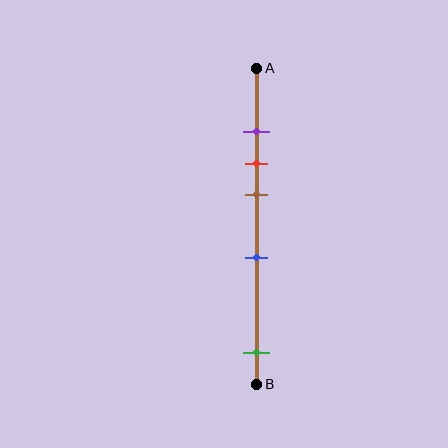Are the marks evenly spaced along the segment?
No, the marks are not evenly spaced.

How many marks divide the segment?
There are 5 marks dividing the segment.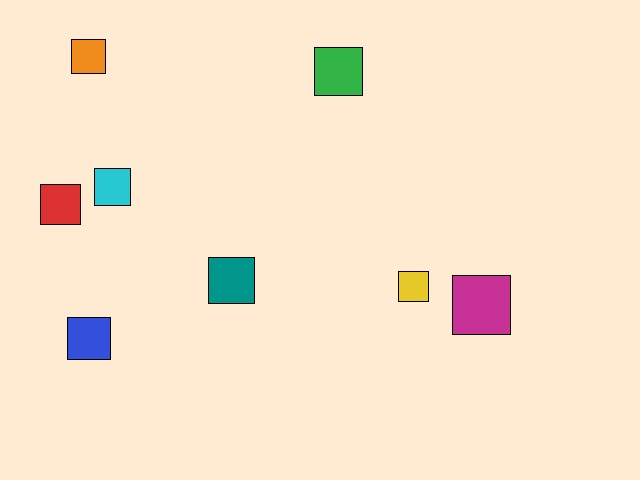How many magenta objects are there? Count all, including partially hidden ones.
There is 1 magenta object.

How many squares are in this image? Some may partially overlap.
There are 8 squares.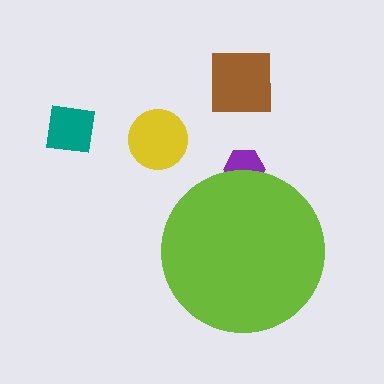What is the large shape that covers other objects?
A lime circle.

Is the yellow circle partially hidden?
No, the yellow circle is fully visible.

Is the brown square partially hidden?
No, the brown square is fully visible.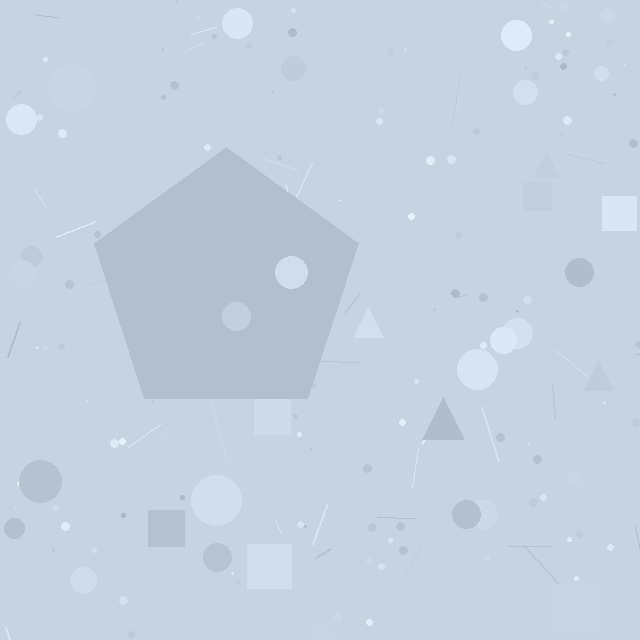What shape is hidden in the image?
A pentagon is hidden in the image.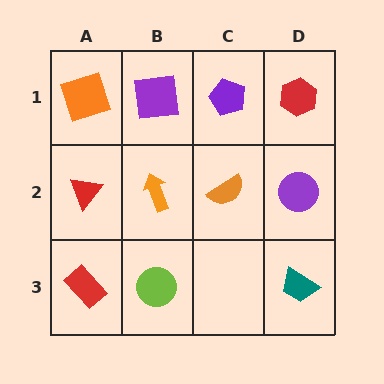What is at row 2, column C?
An orange semicircle.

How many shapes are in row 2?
4 shapes.